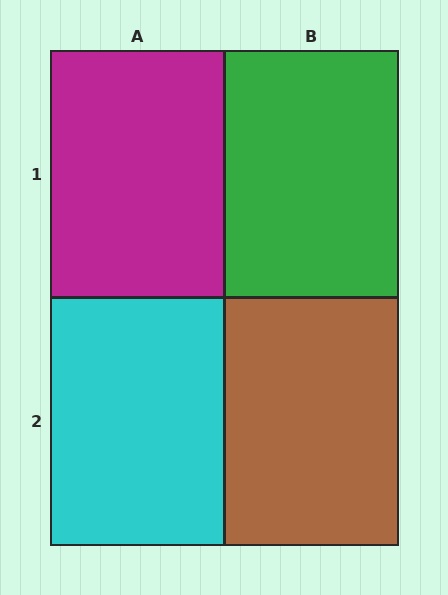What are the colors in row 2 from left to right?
Cyan, brown.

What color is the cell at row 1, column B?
Green.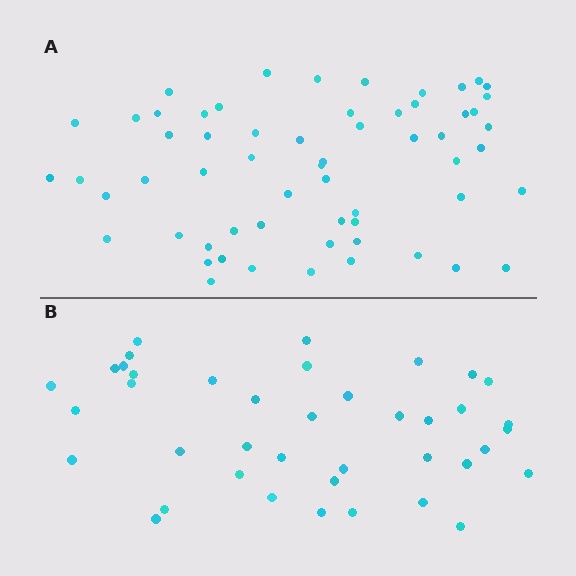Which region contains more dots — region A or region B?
Region A (the top region) has more dots.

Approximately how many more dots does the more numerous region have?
Region A has approximately 20 more dots than region B.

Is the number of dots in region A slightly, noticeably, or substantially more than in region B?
Region A has substantially more. The ratio is roughly 1.5 to 1.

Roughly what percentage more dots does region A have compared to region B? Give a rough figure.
About 50% more.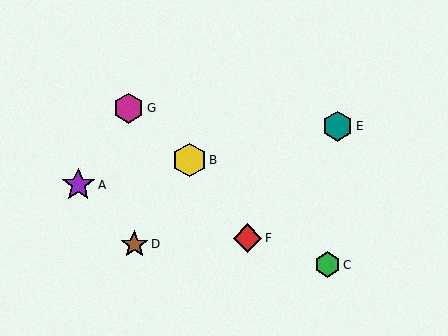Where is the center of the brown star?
The center of the brown star is at (134, 244).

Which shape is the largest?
The yellow hexagon (labeled B) is the largest.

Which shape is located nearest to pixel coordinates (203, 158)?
The yellow hexagon (labeled B) at (190, 160) is nearest to that location.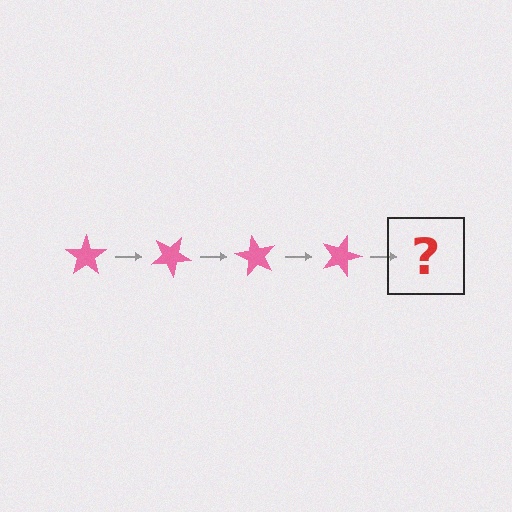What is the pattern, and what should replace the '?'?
The pattern is that the star rotates 30 degrees each step. The '?' should be a pink star rotated 120 degrees.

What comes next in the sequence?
The next element should be a pink star rotated 120 degrees.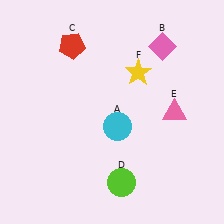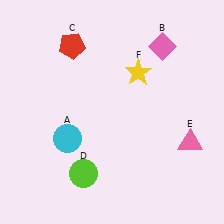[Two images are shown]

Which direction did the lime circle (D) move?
The lime circle (D) moved left.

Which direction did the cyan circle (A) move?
The cyan circle (A) moved left.